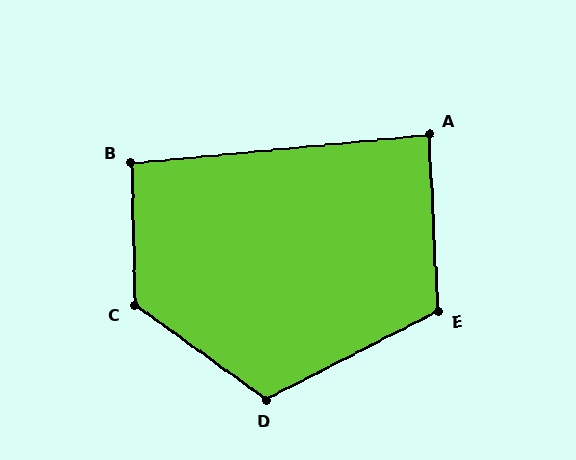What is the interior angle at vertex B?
Approximately 94 degrees (approximately right).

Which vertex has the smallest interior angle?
A, at approximately 87 degrees.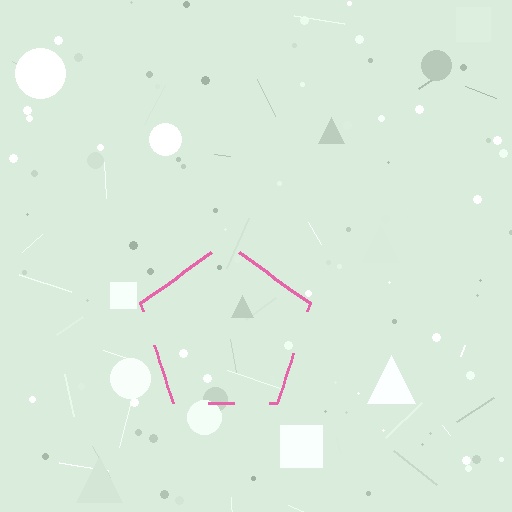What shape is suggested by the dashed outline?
The dashed outline suggests a pentagon.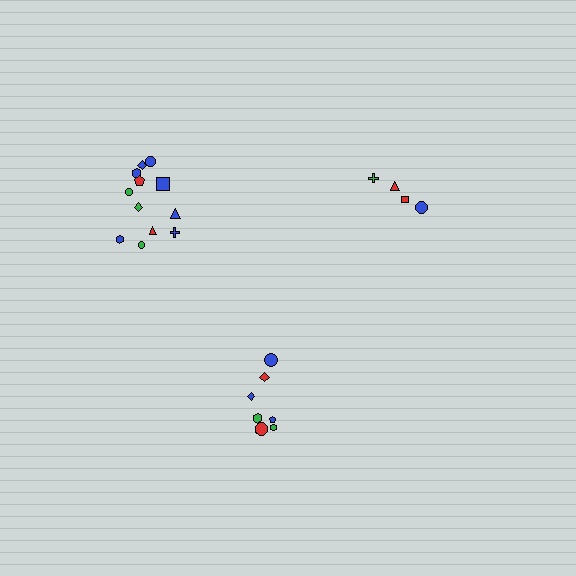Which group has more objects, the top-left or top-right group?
The top-left group.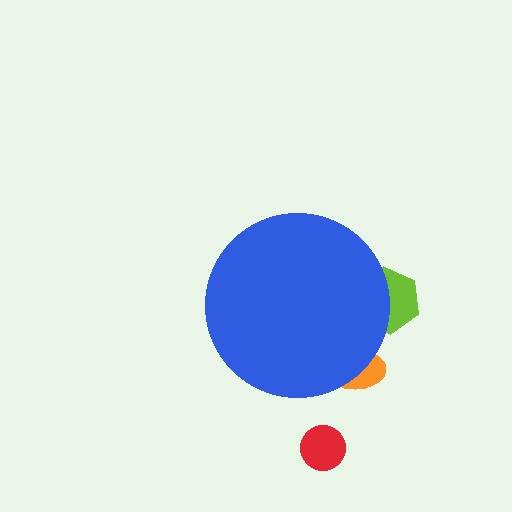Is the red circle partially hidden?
No, the red circle is fully visible.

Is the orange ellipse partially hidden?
Yes, the orange ellipse is partially hidden behind the blue circle.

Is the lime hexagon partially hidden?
Yes, the lime hexagon is partially hidden behind the blue circle.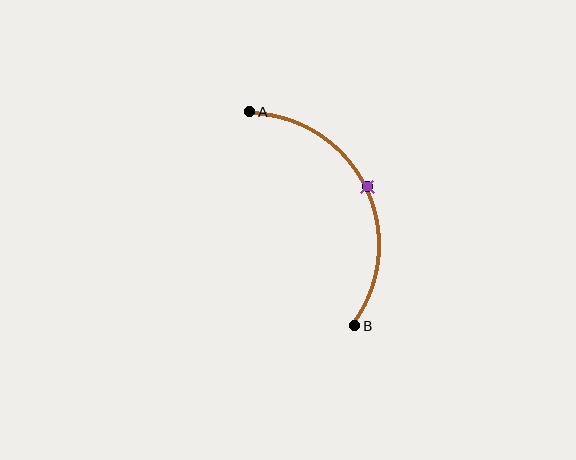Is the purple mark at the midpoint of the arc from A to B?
Yes. The purple mark lies on the arc at equal arc-length from both A and B — it is the arc midpoint.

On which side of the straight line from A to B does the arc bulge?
The arc bulges to the right of the straight line connecting A and B.